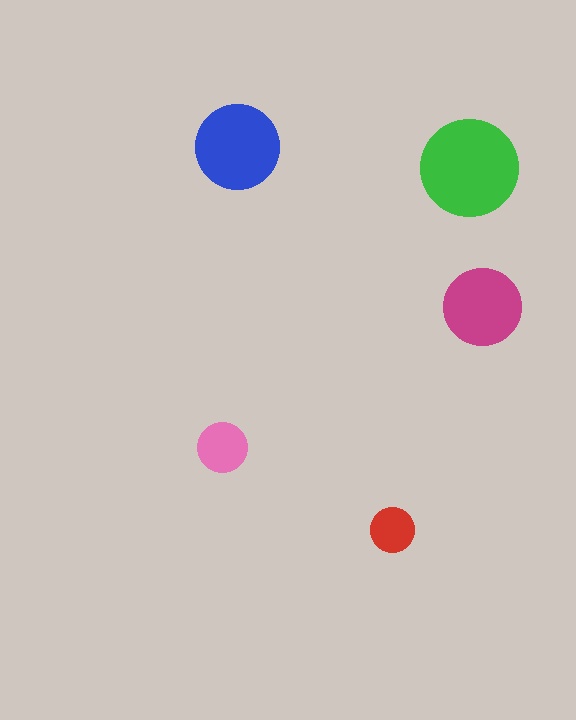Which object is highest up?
The blue circle is topmost.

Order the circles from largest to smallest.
the green one, the blue one, the magenta one, the pink one, the red one.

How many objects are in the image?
There are 5 objects in the image.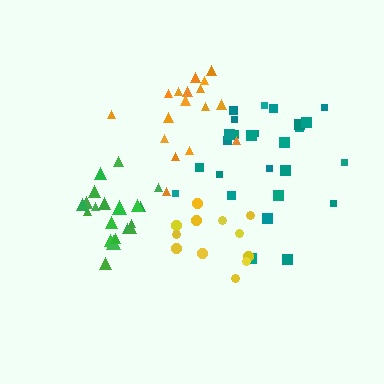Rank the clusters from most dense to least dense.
green, yellow, orange, teal.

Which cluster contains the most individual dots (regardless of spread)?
Teal (26).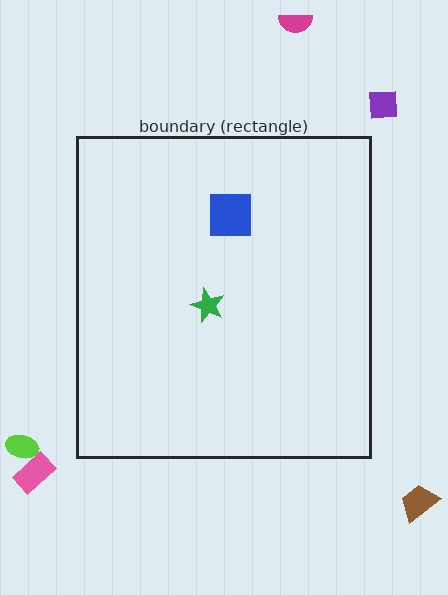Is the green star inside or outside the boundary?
Inside.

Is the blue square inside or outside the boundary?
Inside.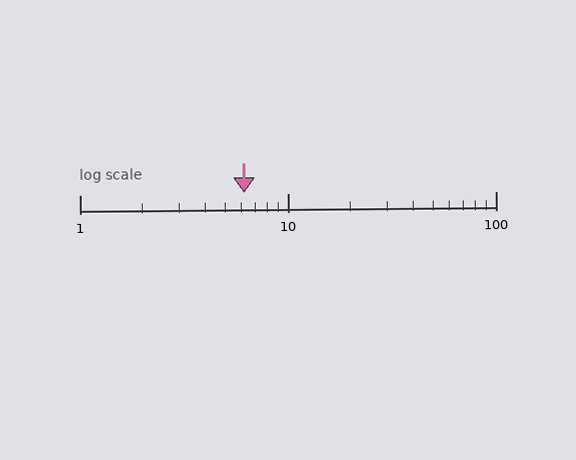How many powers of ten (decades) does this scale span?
The scale spans 2 decades, from 1 to 100.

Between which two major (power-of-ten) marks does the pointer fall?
The pointer is between 1 and 10.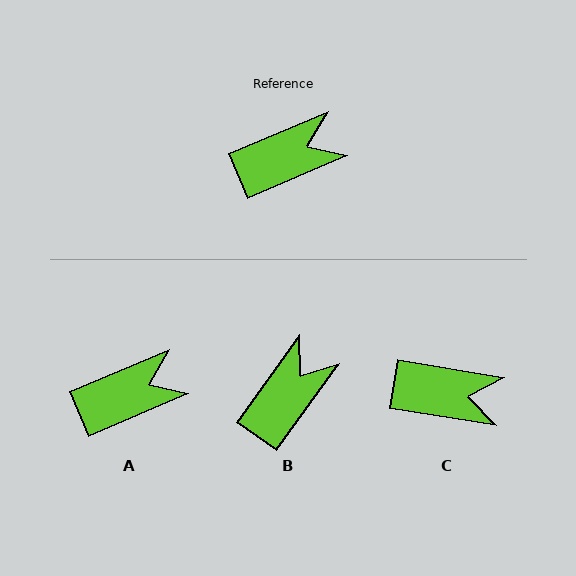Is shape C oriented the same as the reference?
No, it is off by about 32 degrees.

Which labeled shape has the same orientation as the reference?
A.